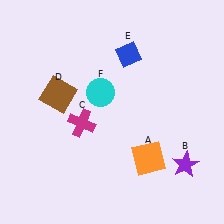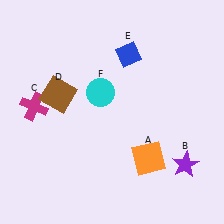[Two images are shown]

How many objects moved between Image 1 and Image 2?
1 object moved between the two images.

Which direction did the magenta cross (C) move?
The magenta cross (C) moved left.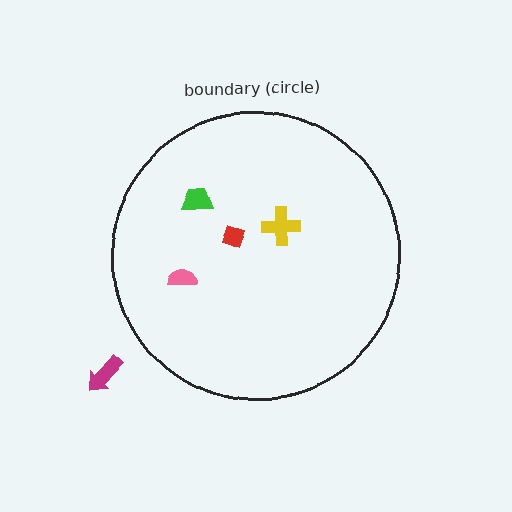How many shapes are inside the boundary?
4 inside, 1 outside.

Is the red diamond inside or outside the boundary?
Inside.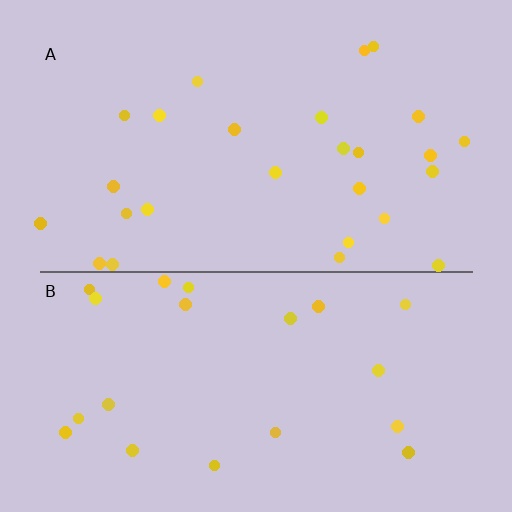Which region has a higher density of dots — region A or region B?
A (the top).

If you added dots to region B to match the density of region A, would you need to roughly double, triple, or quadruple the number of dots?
Approximately double.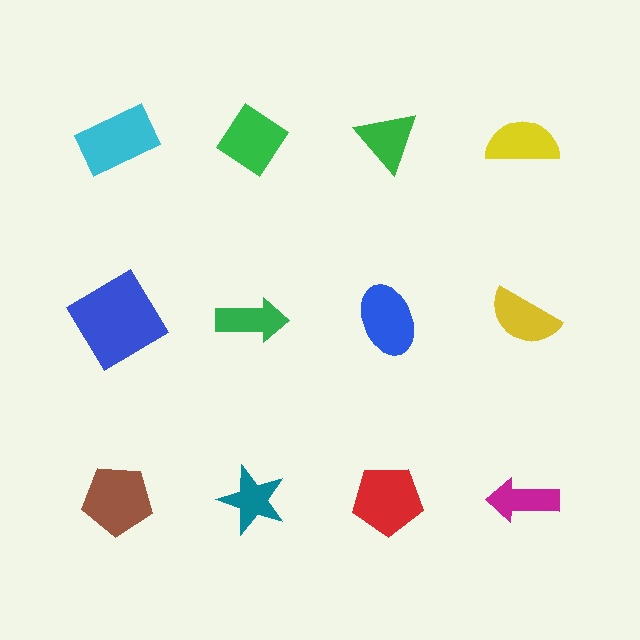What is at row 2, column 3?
A blue ellipse.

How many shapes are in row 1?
4 shapes.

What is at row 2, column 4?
A yellow semicircle.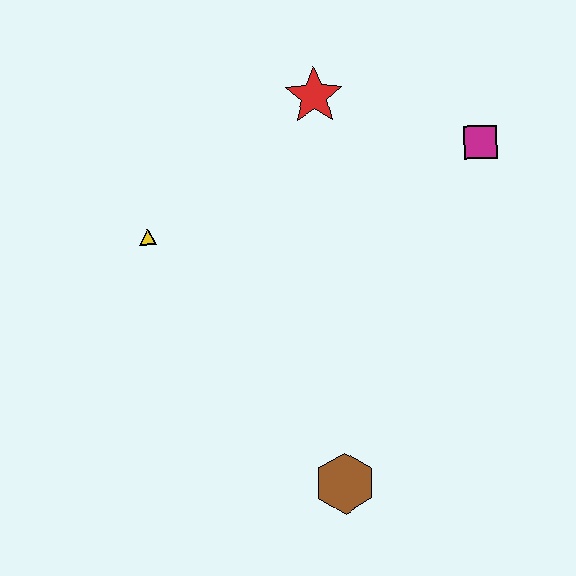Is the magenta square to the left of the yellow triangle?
No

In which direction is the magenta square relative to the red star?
The magenta square is to the right of the red star.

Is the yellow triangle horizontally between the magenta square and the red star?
No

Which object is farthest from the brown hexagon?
The red star is farthest from the brown hexagon.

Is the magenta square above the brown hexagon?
Yes